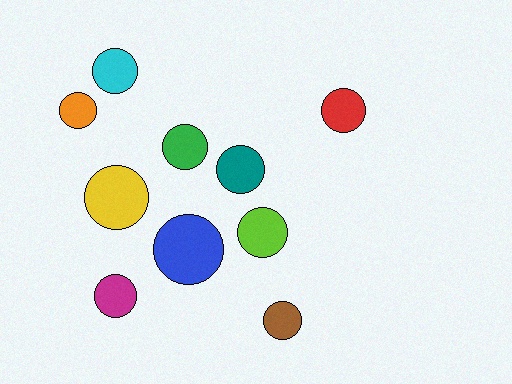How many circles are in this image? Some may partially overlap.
There are 10 circles.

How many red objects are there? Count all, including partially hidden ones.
There is 1 red object.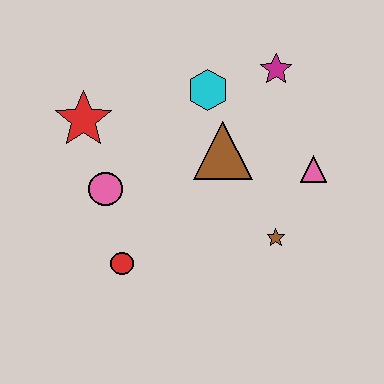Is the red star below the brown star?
No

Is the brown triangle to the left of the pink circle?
No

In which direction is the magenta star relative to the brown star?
The magenta star is above the brown star.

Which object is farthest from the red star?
The pink triangle is farthest from the red star.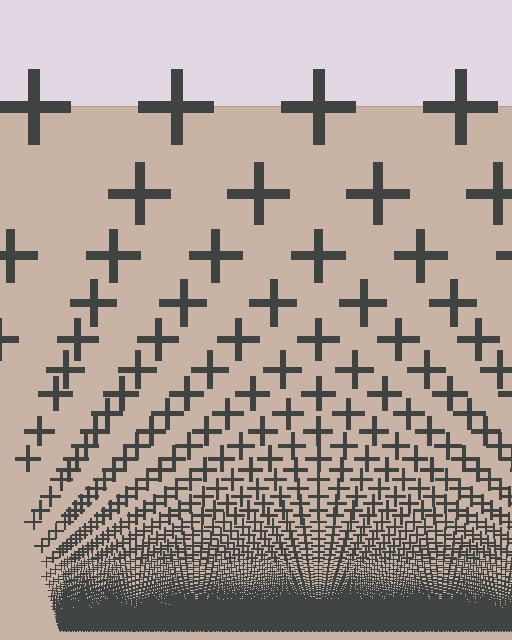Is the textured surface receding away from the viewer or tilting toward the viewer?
The surface appears to tilt toward the viewer. Texture elements get larger and sparser toward the top.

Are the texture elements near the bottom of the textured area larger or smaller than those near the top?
Smaller. The gradient is inverted — elements near the bottom are smaller and denser.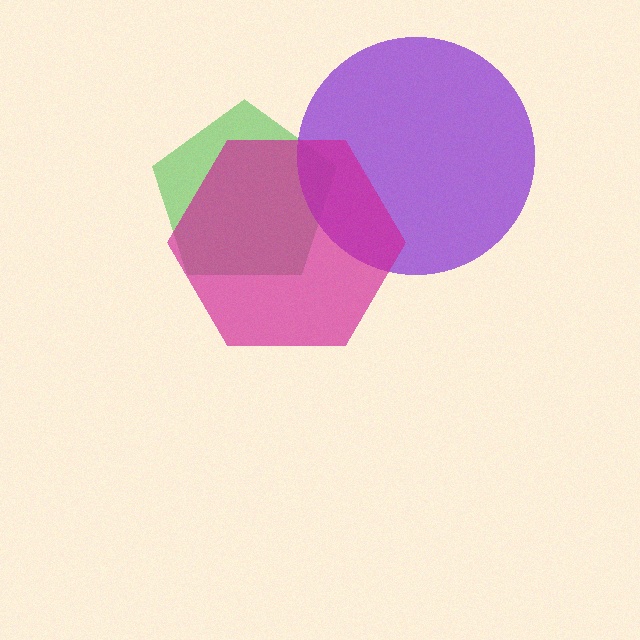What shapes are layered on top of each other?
The layered shapes are: a green pentagon, a purple circle, a magenta hexagon.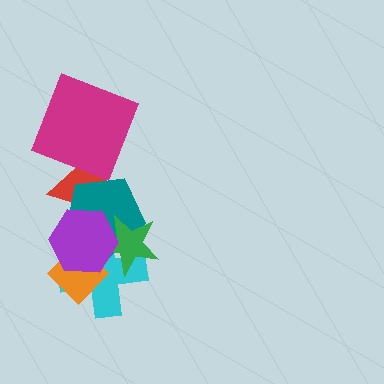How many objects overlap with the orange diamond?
3 objects overlap with the orange diamond.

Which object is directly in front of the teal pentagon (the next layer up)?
The orange diamond is directly in front of the teal pentagon.